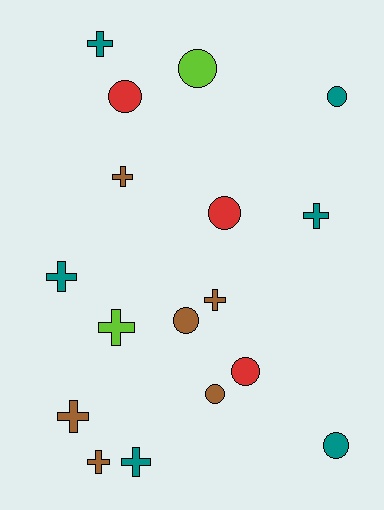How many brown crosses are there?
There are 4 brown crosses.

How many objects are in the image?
There are 17 objects.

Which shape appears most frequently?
Cross, with 9 objects.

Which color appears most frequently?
Teal, with 6 objects.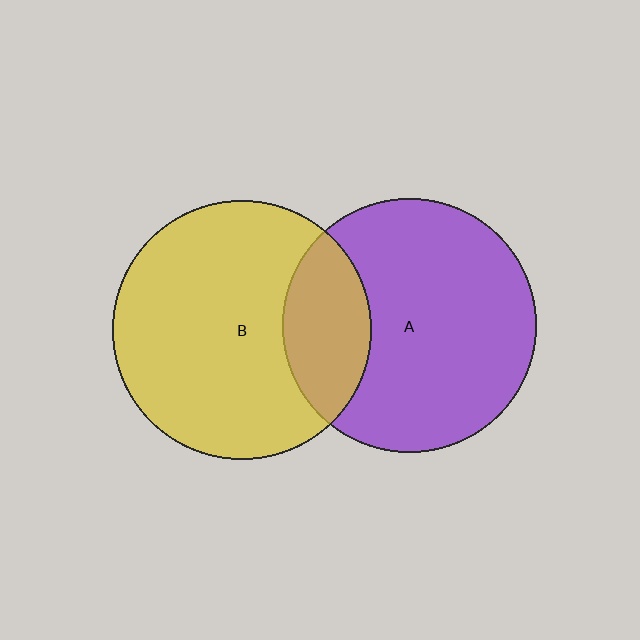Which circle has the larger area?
Circle B (yellow).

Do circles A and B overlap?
Yes.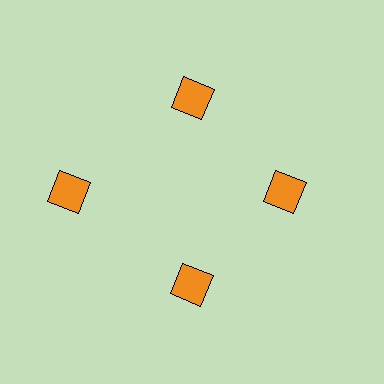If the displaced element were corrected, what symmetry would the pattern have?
It would have 4-fold rotational symmetry — the pattern would map onto itself every 90 degrees.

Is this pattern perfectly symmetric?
No. The 4 orange squares are arranged in a ring, but one element near the 9 o'clock position is pushed outward from the center, breaking the 4-fold rotational symmetry.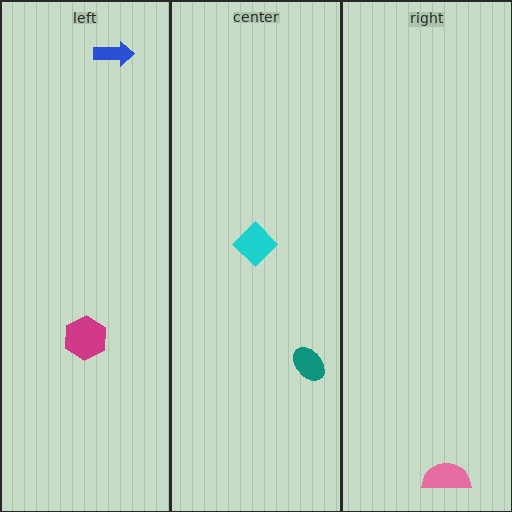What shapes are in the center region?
The teal ellipse, the cyan diamond.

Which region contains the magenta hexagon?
The left region.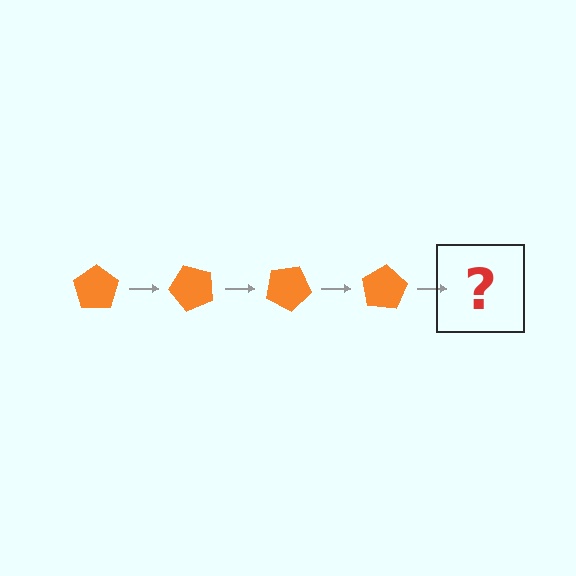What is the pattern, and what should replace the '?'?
The pattern is that the pentagon rotates 50 degrees each step. The '?' should be an orange pentagon rotated 200 degrees.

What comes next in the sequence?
The next element should be an orange pentagon rotated 200 degrees.